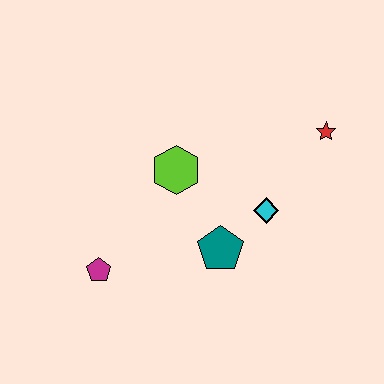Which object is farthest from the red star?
The magenta pentagon is farthest from the red star.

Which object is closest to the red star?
The cyan diamond is closest to the red star.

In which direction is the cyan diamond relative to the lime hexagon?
The cyan diamond is to the right of the lime hexagon.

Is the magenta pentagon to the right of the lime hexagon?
No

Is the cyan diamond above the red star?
No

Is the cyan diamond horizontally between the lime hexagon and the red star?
Yes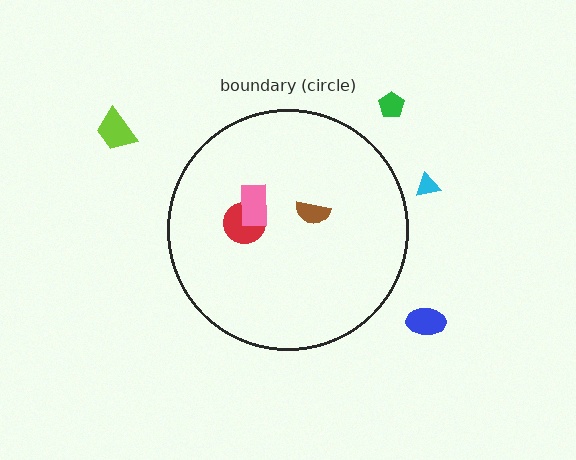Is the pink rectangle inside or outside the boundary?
Inside.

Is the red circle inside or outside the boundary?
Inside.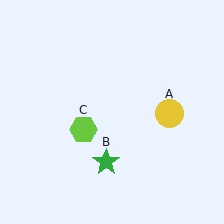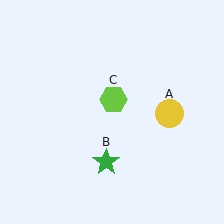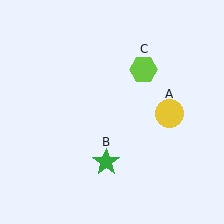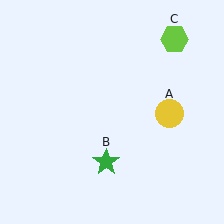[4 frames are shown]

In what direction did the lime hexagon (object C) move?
The lime hexagon (object C) moved up and to the right.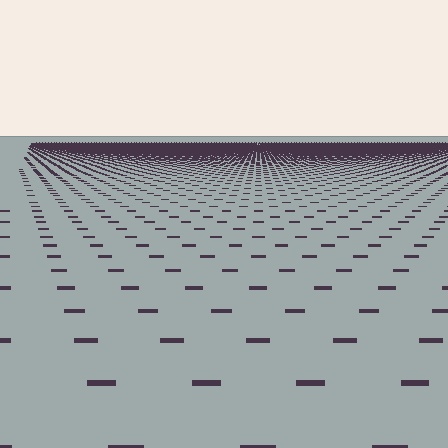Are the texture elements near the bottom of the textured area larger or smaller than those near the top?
Larger. Near the bottom, elements are closer to the viewer and appear at a bigger on-screen size.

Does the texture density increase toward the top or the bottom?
Density increases toward the top.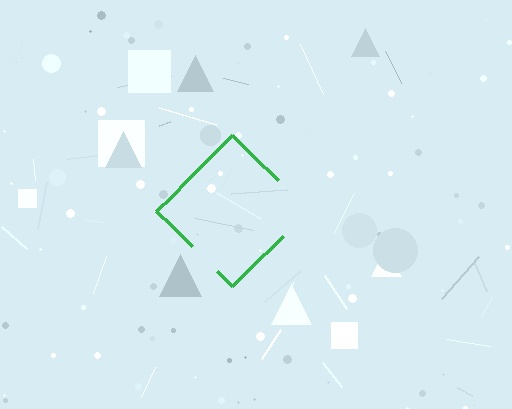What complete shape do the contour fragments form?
The contour fragments form a diamond.